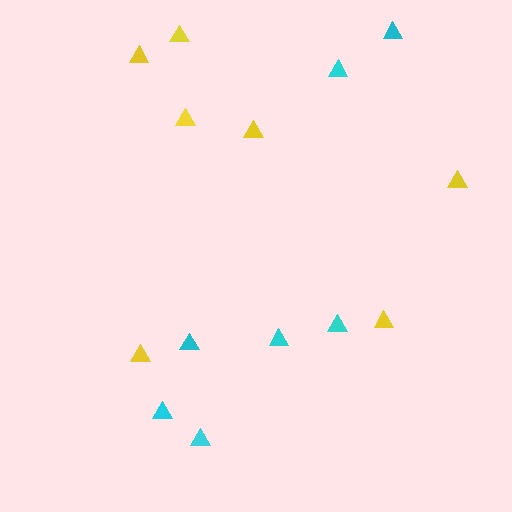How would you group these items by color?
There are 2 groups: one group of cyan triangles (7) and one group of yellow triangles (7).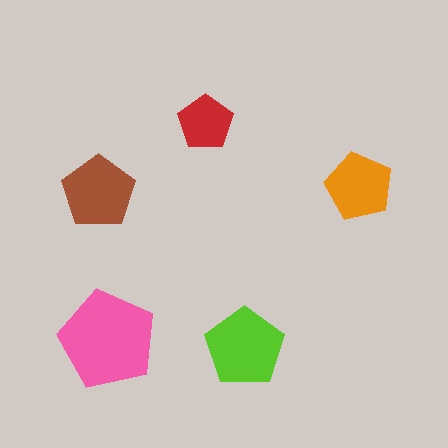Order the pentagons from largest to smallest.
the pink one, the lime one, the brown one, the orange one, the red one.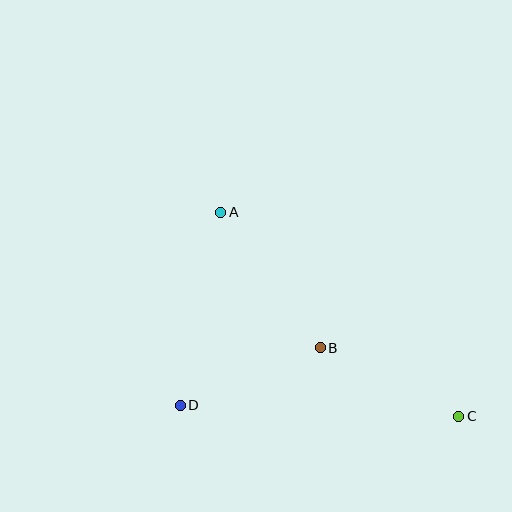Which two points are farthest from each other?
Points A and C are farthest from each other.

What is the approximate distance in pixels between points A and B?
The distance between A and B is approximately 168 pixels.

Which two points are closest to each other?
Points B and D are closest to each other.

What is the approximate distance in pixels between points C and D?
The distance between C and D is approximately 278 pixels.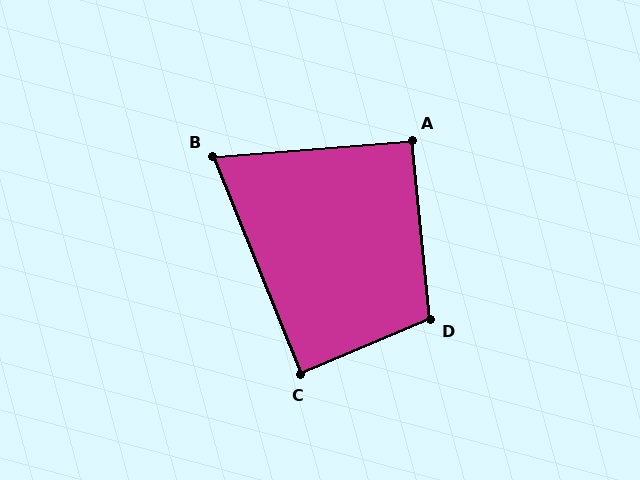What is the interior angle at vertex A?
Approximately 91 degrees (approximately right).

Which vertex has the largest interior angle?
D, at approximately 107 degrees.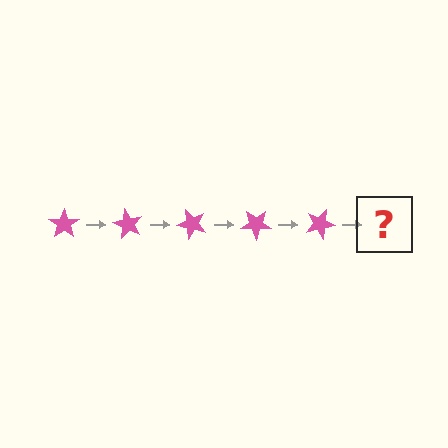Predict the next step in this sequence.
The next step is a pink star rotated 300 degrees.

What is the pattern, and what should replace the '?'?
The pattern is that the star rotates 60 degrees each step. The '?' should be a pink star rotated 300 degrees.